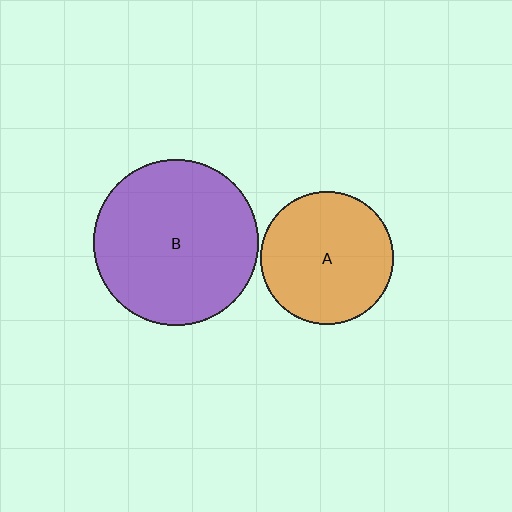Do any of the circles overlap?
No, none of the circles overlap.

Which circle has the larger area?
Circle B (purple).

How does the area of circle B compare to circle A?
Approximately 1.5 times.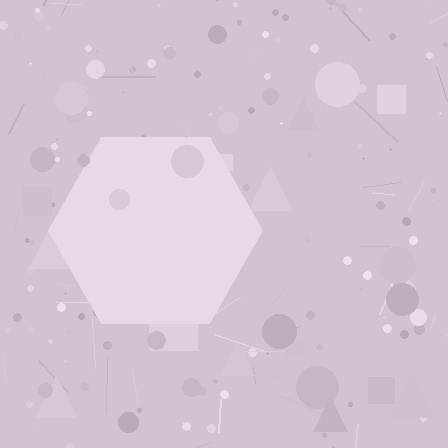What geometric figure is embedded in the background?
A hexagon is embedded in the background.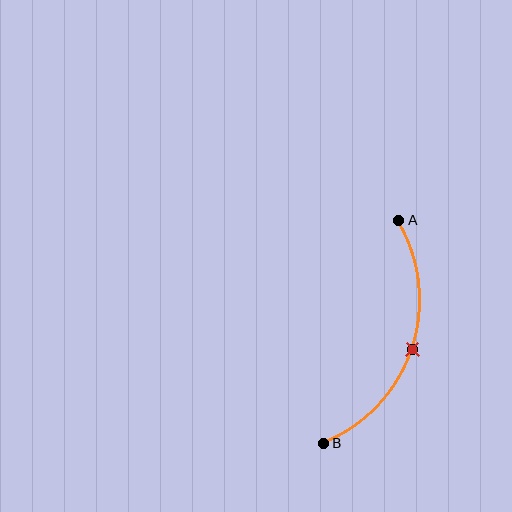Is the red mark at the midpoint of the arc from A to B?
Yes. The red mark lies on the arc at equal arc-length from both A and B — it is the arc midpoint.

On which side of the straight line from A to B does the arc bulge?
The arc bulges to the right of the straight line connecting A and B.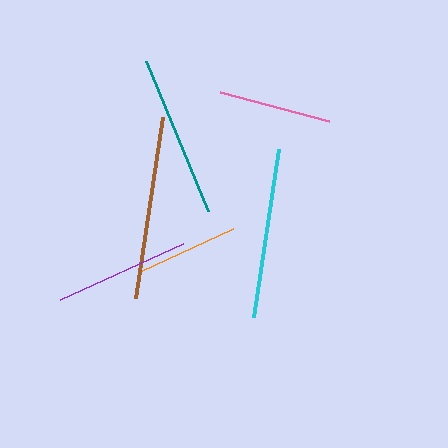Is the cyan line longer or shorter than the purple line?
The cyan line is longer than the purple line.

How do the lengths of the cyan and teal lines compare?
The cyan and teal lines are approximately the same length.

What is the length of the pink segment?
The pink segment is approximately 112 pixels long.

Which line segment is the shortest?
The orange line is the shortest at approximately 102 pixels.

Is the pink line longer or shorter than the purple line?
The purple line is longer than the pink line.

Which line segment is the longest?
The brown line is the longest at approximately 183 pixels.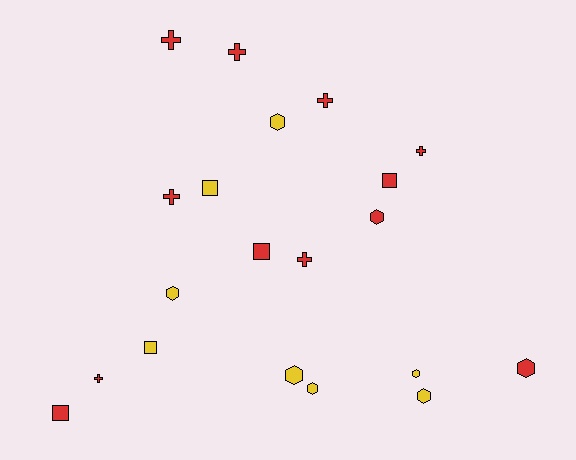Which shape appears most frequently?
Hexagon, with 8 objects.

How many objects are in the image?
There are 20 objects.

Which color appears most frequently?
Red, with 12 objects.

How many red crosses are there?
There are 7 red crosses.